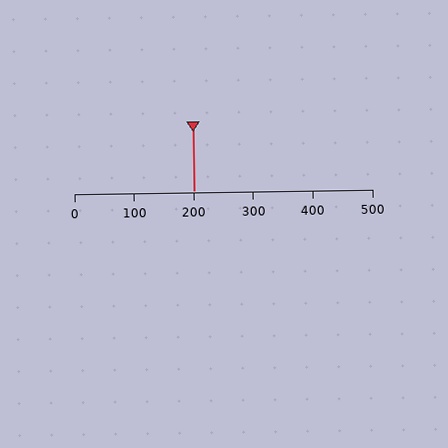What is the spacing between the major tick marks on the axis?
The major ticks are spaced 100 apart.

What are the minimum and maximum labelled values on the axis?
The axis runs from 0 to 500.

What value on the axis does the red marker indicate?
The marker indicates approximately 200.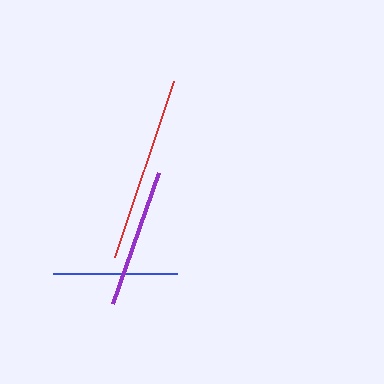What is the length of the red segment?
The red segment is approximately 186 pixels long.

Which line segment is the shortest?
The blue line is the shortest at approximately 124 pixels.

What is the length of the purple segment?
The purple segment is approximately 139 pixels long.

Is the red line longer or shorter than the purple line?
The red line is longer than the purple line.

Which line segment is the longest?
The red line is the longest at approximately 186 pixels.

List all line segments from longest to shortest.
From longest to shortest: red, purple, blue.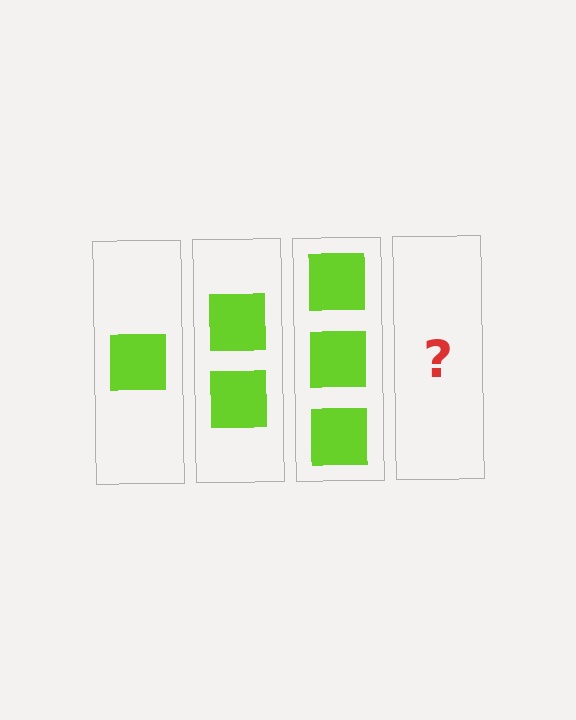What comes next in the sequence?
The next element should be 4 squares.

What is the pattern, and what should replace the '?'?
The pattern is that each step adds one more square. The '?' should be 4 squares.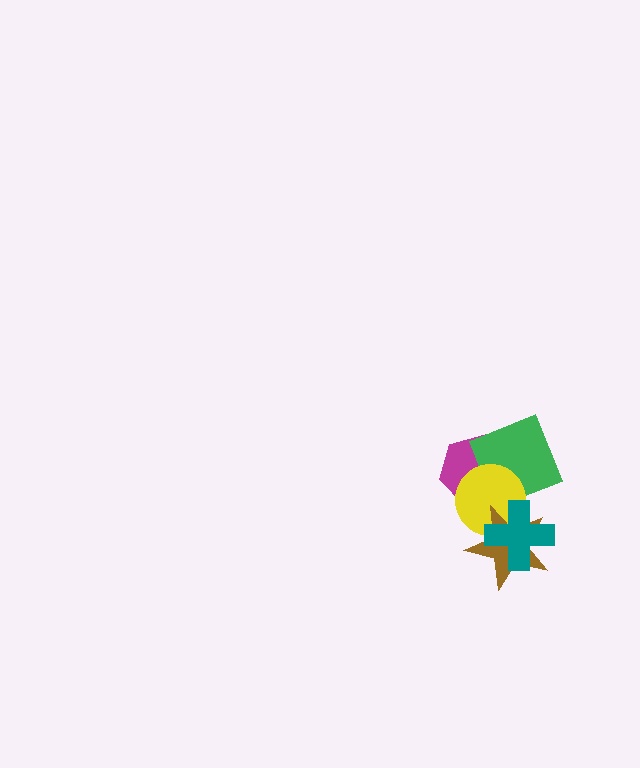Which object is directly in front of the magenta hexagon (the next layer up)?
The green square is directly in front of the magenta hexagon.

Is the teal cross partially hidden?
No, no other shape covers it.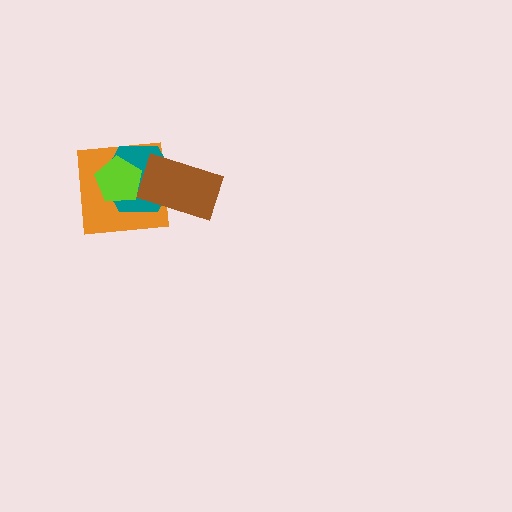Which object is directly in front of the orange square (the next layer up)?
The teal hexagon is directly in front of the orange square.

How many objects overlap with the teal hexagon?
3 objects overlap with the teal hexagon.